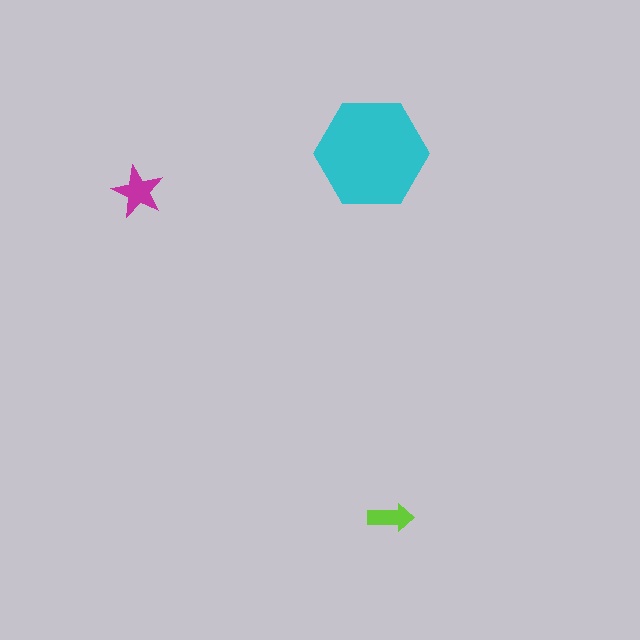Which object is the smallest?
The lime arrow.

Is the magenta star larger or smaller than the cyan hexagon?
Smaller.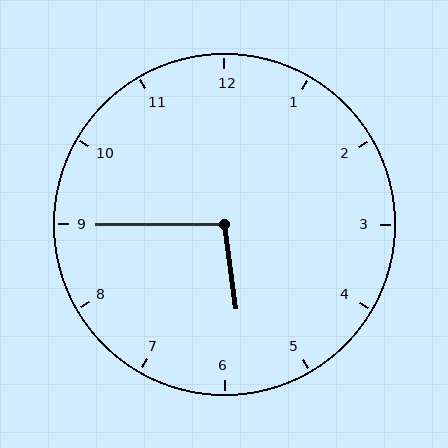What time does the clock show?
5:45.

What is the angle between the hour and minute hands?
Approximately 98 degrees.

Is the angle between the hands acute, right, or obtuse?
It is obtuse.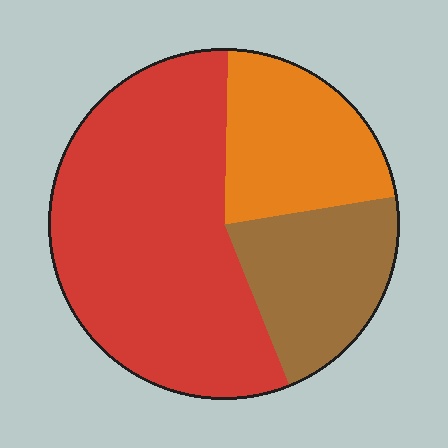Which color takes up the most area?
Red, at roughly 55%.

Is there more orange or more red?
Red.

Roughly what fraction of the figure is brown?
Brown covers 21% of the figure.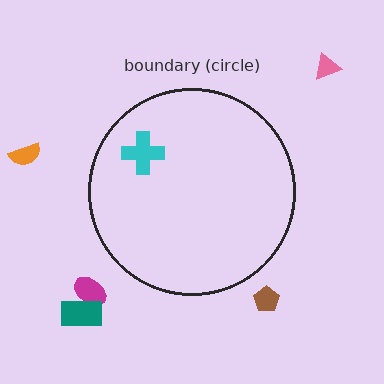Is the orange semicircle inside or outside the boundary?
Outside.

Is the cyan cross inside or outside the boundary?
Inside.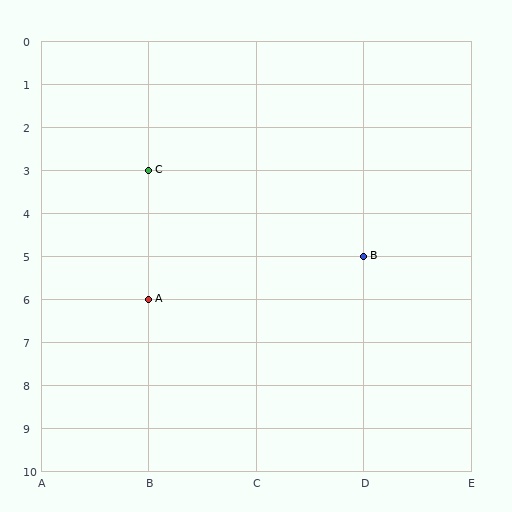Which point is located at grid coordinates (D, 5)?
Point B is at (D, 5).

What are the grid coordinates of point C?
Point C is at grid coordinates (B, 3).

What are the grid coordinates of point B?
Point B is at grid coordinates (D, 5).